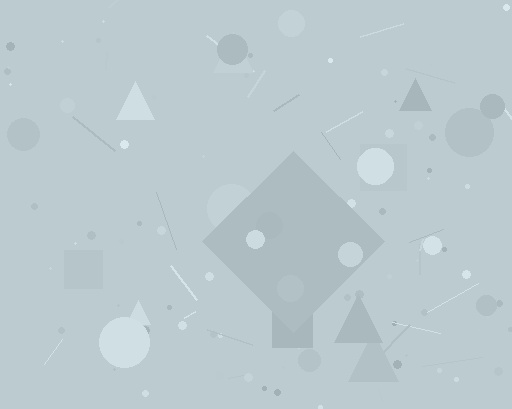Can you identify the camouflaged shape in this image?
The camouflaged shape is a diamond.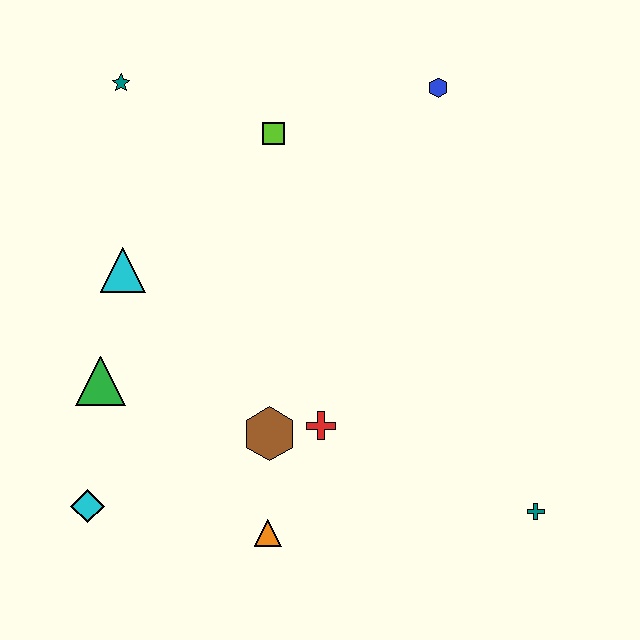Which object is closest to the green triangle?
The cyan triangle is closest to the green triangle.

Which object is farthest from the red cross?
The teal star is farthest from the red cross.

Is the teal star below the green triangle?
No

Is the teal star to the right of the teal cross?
No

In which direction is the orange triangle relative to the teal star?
The orange triangle is below the teal star.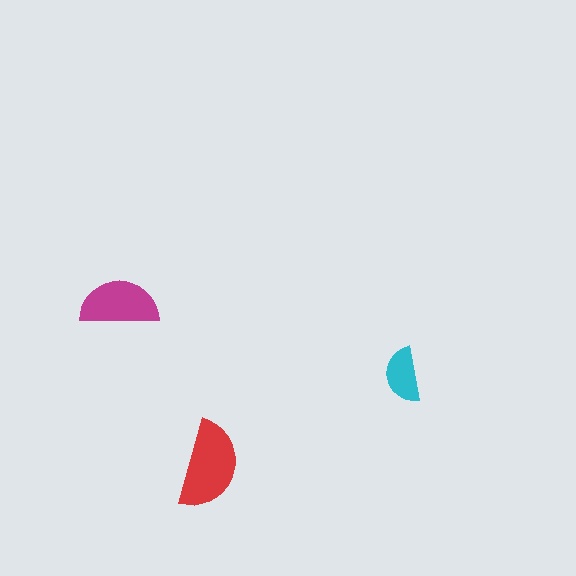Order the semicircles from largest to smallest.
the red one, the magenta one, the cyan one.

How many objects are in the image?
There are 3 objects in the image.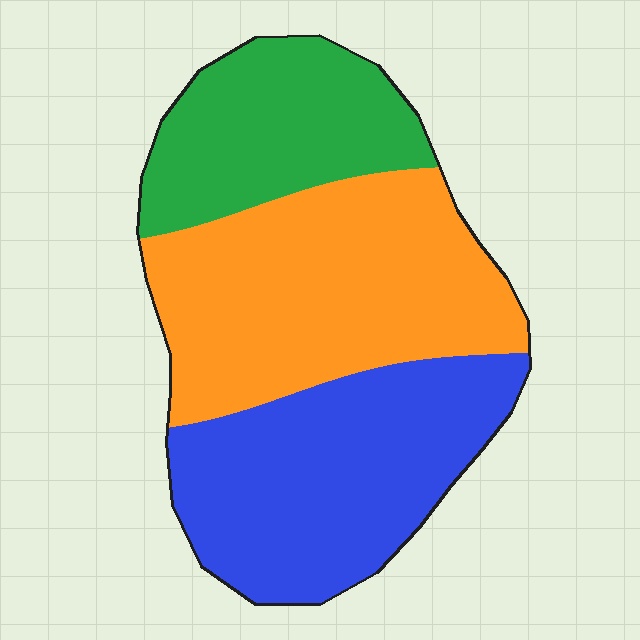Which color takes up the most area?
Orange, at roughly 40%.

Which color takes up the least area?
Green, at roughly 25%.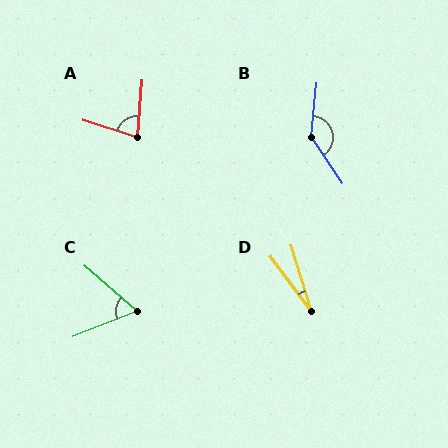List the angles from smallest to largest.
D (20°), C (63°), A (76°), B (141°).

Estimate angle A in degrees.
Approximately 76 degrees.